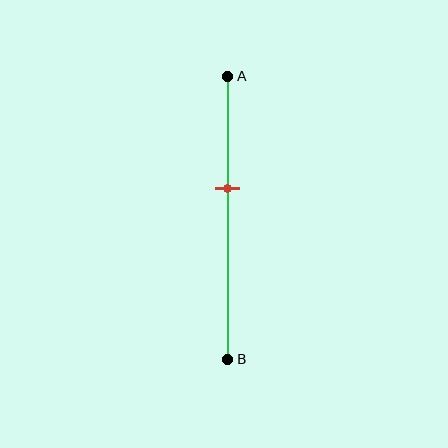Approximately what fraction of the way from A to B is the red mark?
The red mark is approximately 40% of the way from A to B.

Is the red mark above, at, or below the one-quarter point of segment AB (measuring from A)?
The red mark is below the one-quarter point of segment AB.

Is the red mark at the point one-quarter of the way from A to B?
No, the mark is at about 40% from A, not at the 25% one-quarter point.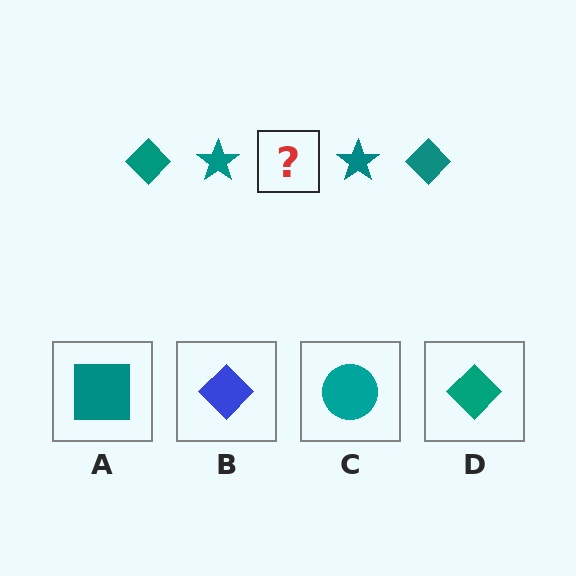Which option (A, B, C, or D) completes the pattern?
D.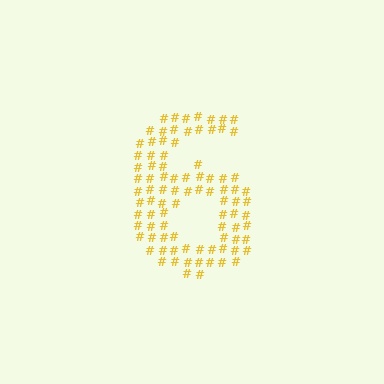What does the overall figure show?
The overall figure shows the digit 6.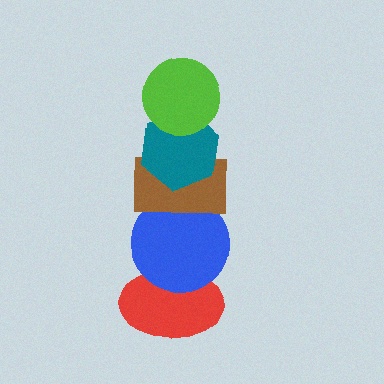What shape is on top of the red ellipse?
The blue circle is on top of the red ellipse.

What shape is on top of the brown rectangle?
The teal hexagon is on top of the brown rectangle.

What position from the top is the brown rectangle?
The brown rectangle is 3rd from the top.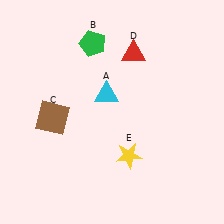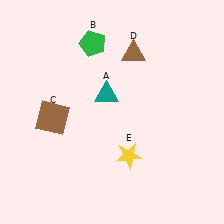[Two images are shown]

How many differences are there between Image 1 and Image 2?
There are 2 differences between the two images.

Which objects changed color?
A changed from cyan to teal. D changed from red to brown.